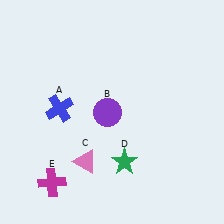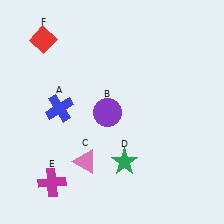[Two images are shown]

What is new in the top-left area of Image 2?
A red diamond (F) was added in the top-left area of Image 2.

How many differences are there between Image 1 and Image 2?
There is 1 difference between the two images.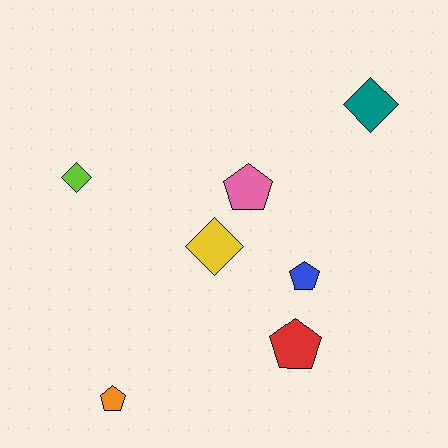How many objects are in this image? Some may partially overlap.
There are 7 objects.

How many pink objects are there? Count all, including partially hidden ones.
There is 1 pink object.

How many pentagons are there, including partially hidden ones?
There are 4 pentagons.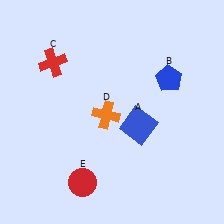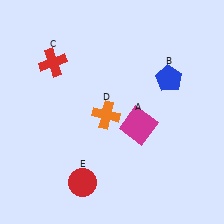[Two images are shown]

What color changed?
The square (A) changed from blue in Image 1 to magenta in Image 2.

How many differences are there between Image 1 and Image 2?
There is 1 difference between the two images.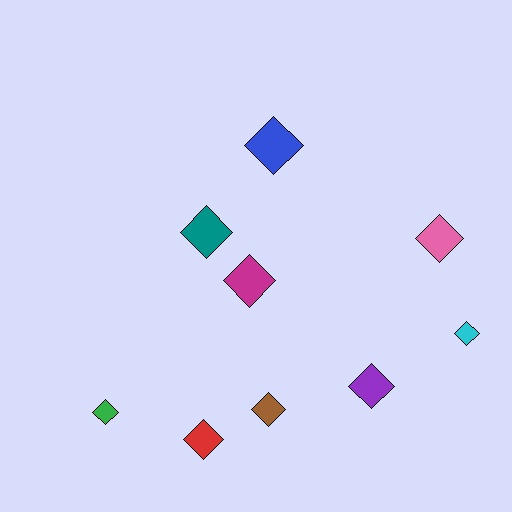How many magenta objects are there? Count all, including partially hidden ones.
There is 1 magenta object.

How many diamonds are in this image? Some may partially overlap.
There are 9 diamonds.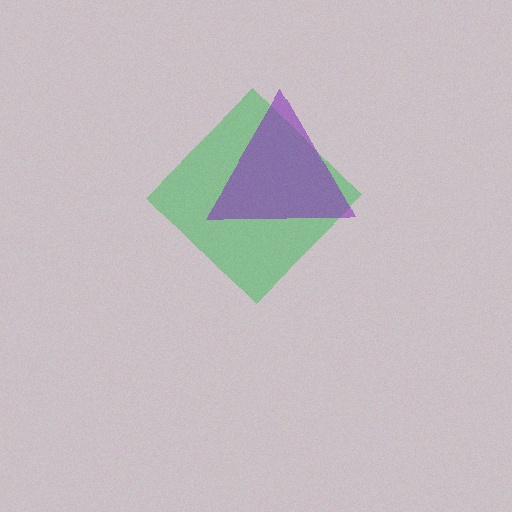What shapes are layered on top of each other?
The layered shapes are: a green diamond, a purple triangle.